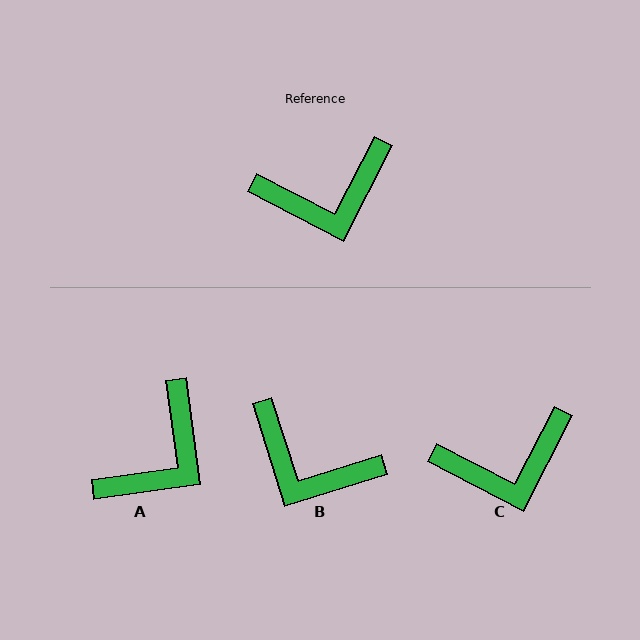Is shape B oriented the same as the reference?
No, it is off by about 45 degrees.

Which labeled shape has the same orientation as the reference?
C.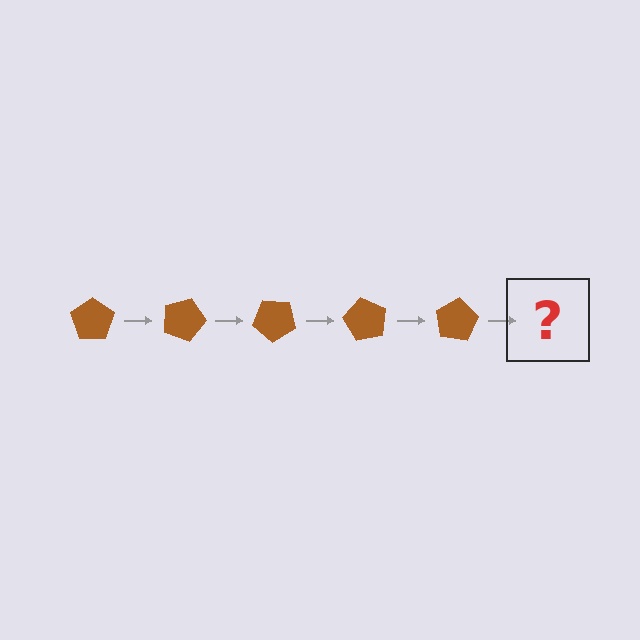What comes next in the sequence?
The next element should be a brown pentagon rotated 100 degrees.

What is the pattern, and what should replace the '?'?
The pattern is that the pentagon rotates 20 degrees each step. The '?' should be a brown pentagon rotated 100 degrees.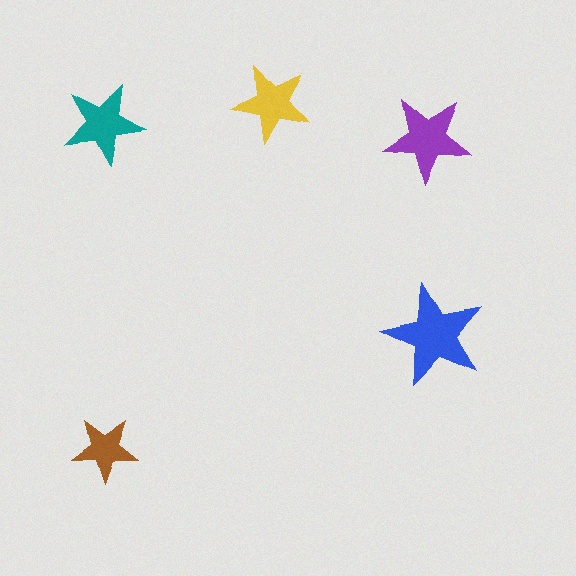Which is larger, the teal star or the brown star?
The teal one.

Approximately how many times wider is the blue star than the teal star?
About 1.5 times wider.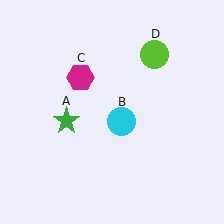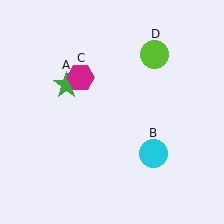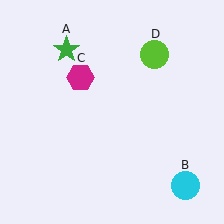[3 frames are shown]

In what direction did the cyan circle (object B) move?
The cyan circle (object B) moved down and to the right.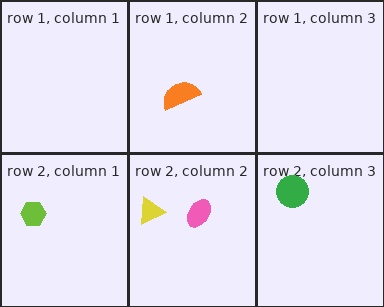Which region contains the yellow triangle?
The row 2, column 2 region.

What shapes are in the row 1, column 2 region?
The orange semicircle.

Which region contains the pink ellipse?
The row 2, column 2 region.